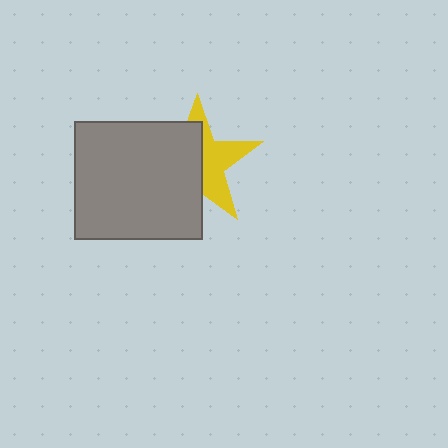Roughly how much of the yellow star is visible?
A small part of it is visible (roughly 45%).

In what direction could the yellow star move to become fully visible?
The yellow star could move right. That would shift it out from behind the gray rectangle entirely.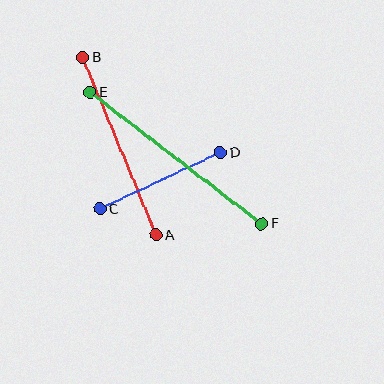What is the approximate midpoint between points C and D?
The midpoint is at approximately (160, 181) pixels.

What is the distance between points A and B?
The distance is approximately 192 pixels.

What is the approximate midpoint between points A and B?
The midpoint is at approximately (119, 146) pixels.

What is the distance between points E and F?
The distance is approximately 216 pixels.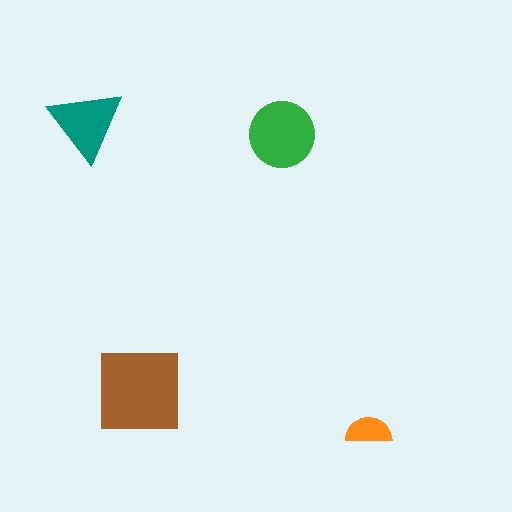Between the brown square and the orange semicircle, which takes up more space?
The brown square.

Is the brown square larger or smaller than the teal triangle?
Larger.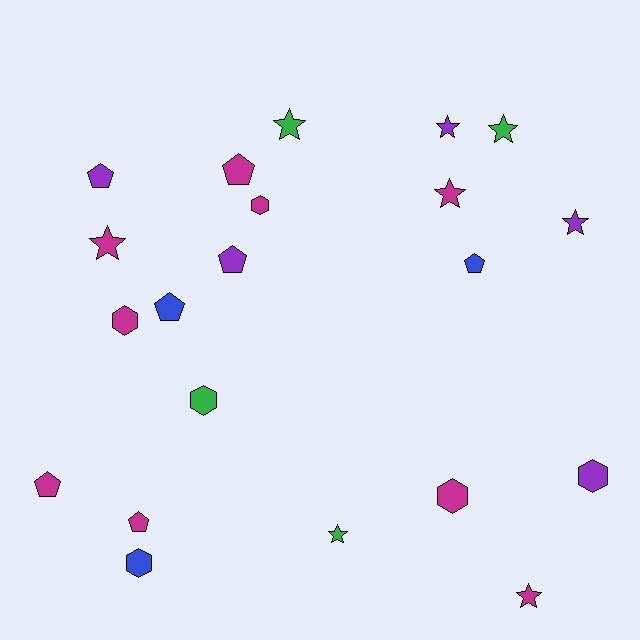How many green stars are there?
There are 3 green stars.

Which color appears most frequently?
Magenta, with 9 objects.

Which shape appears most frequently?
Star, with 8 objects.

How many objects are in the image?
There are 21 objects.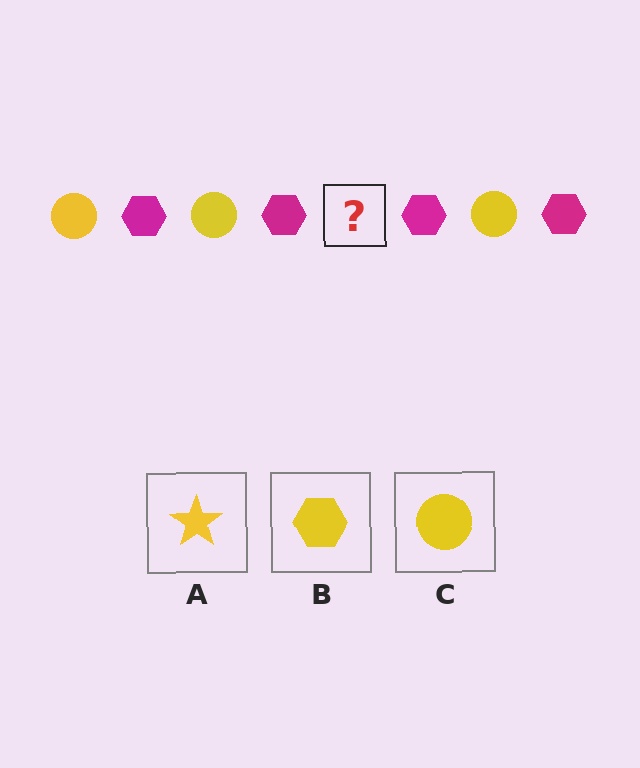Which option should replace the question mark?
Option C.